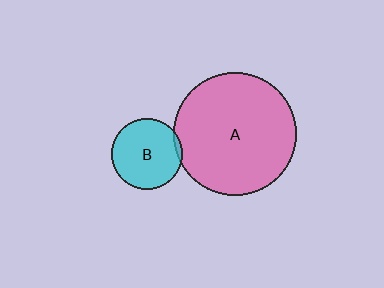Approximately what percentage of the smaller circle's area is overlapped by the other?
Approximately 5%.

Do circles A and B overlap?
Yes.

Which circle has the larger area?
Circle A (pink).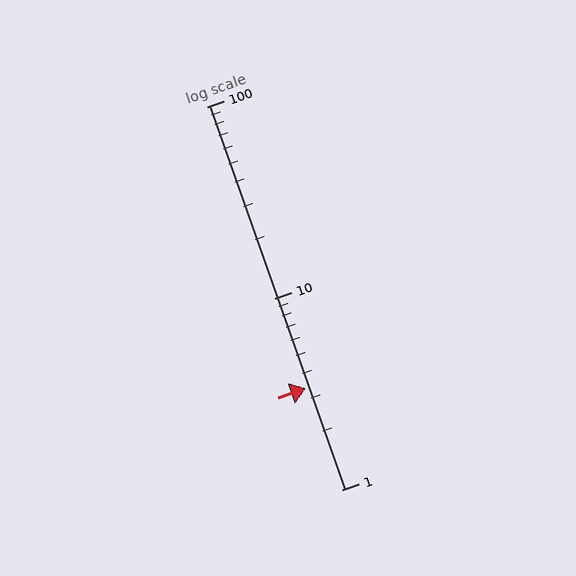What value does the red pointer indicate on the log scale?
The pointer indicates approximately 3.4.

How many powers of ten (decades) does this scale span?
The scale spans 2 decades, from 1 to 100.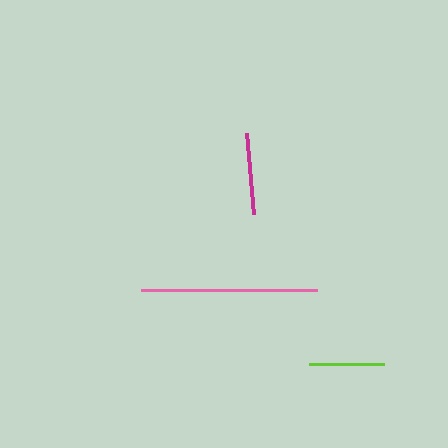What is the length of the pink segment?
The pink segment is approximately 176 pixels long.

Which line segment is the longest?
The pink line is the longest at approximately 176 pixels.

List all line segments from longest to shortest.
From longest to shortest: pink, magenta, lime.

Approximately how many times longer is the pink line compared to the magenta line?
The pink line is approximately 2.2 times the length of the magenta line.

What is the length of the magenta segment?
The magenta segment is approximately 81 pixels long.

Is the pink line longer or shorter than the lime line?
The pink line is longer than the lime line.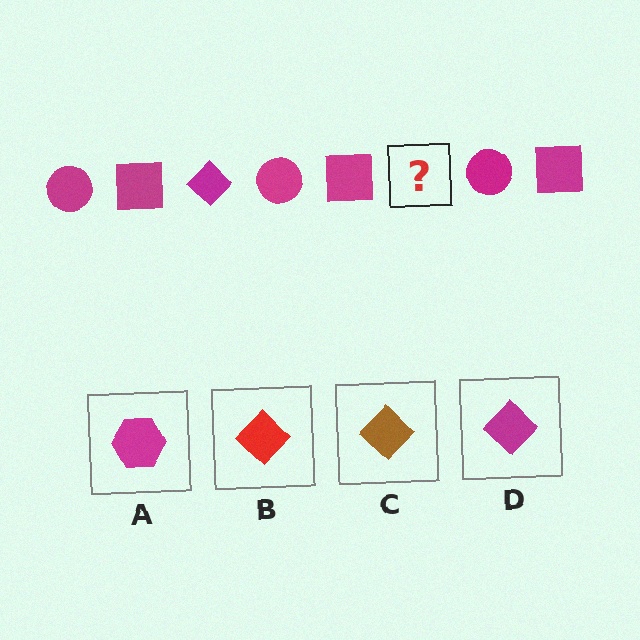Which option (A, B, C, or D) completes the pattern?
D.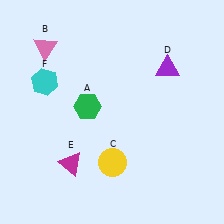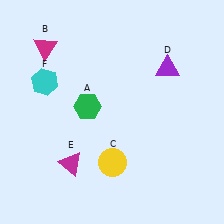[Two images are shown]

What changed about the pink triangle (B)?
In Image 1, B is pink. In Image 2, it changed to magenta.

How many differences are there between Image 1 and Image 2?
There is 1 difference between the two images.